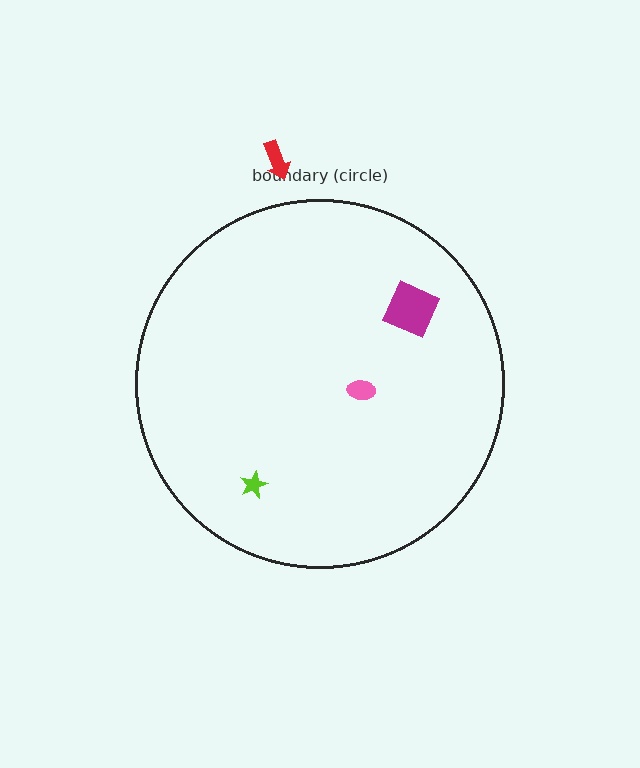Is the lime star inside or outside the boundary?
Inside.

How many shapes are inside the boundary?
3 inside, 1 outside.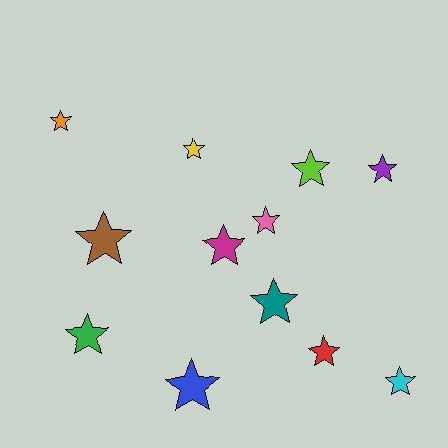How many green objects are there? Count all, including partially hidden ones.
There is 1 green object.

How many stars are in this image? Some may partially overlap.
There are 12 stars.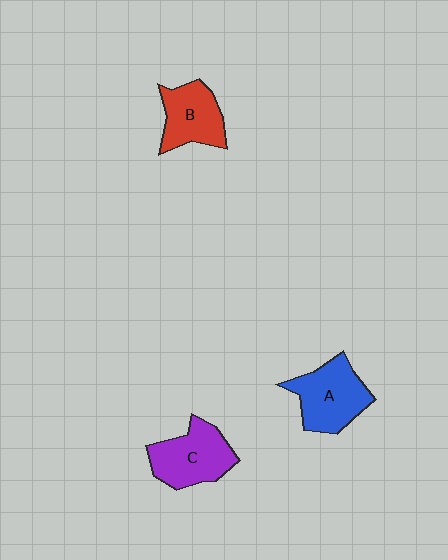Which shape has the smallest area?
Shape B (red).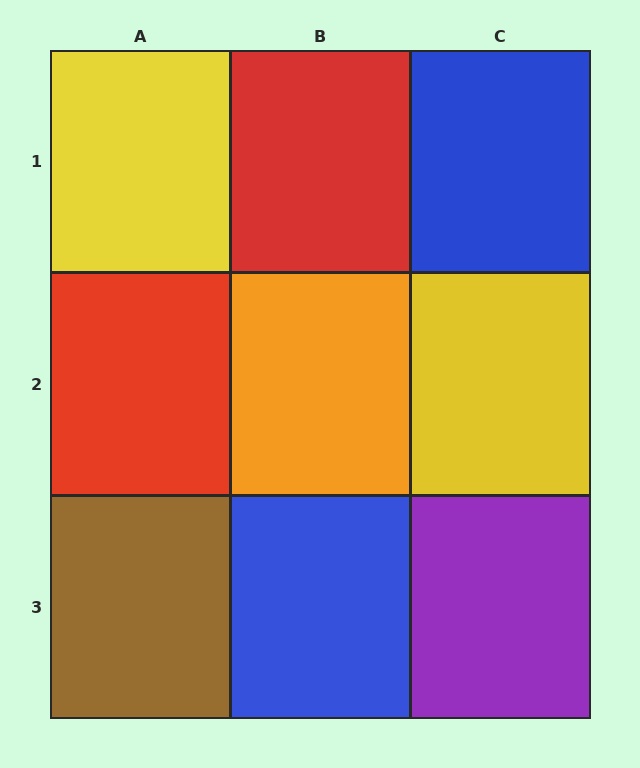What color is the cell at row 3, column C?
Purple.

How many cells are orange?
1 cell is orange.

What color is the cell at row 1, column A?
Yellow.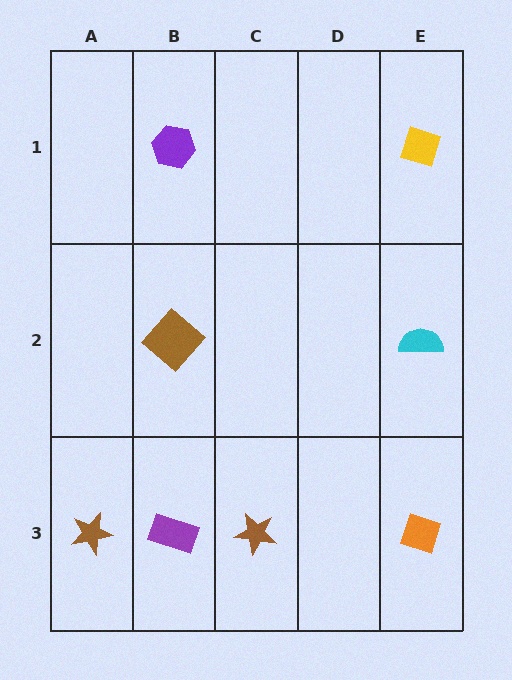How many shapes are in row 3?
4 shapes.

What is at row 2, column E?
A cyan semicircle.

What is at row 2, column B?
A brown diamond.